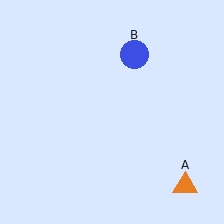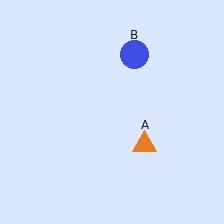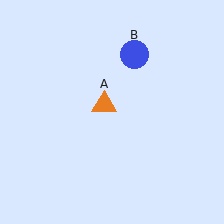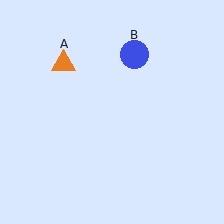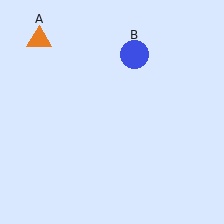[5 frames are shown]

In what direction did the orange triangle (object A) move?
The orange triangle (object A) moved up and to the left.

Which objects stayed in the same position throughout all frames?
Blue circle (object B) remained stationary.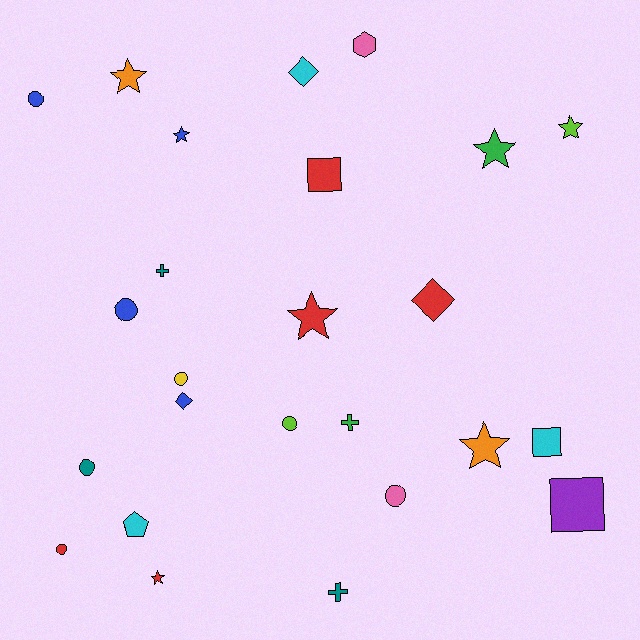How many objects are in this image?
There are 25 objects.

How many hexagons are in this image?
There is 1 hexagon.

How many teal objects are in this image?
There are 3 teal objects.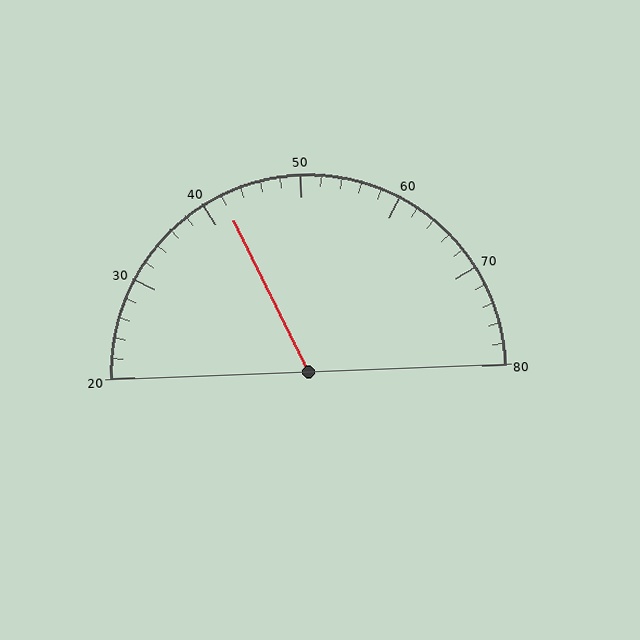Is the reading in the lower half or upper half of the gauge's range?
The reading is in the lower half of the range (20 to 80).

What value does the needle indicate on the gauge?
The needle indicates approximately 42.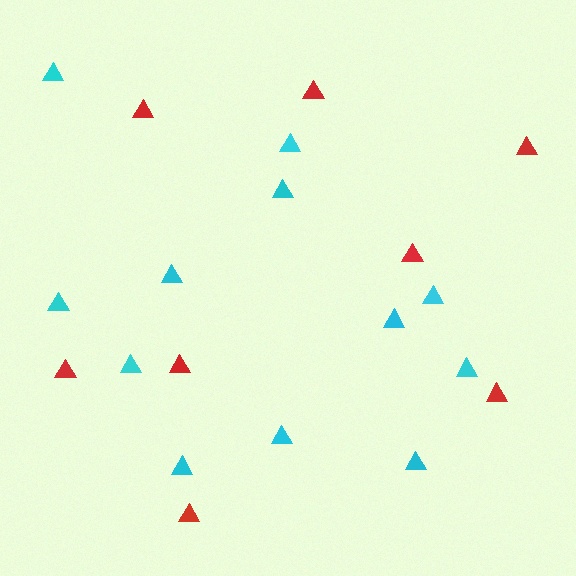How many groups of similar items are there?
There are 2 groups: one group of red triangles (8) and one group of cyan triangles (12).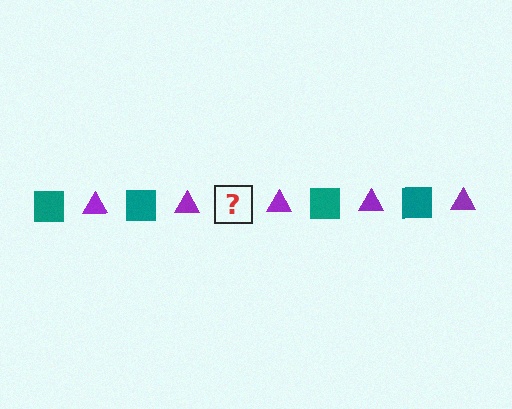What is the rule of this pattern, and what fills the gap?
The rule is that the pattern alternates between teal square and purple triangle. The gap should be filled with a teal square.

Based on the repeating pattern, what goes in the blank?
The blank should be a teal square.